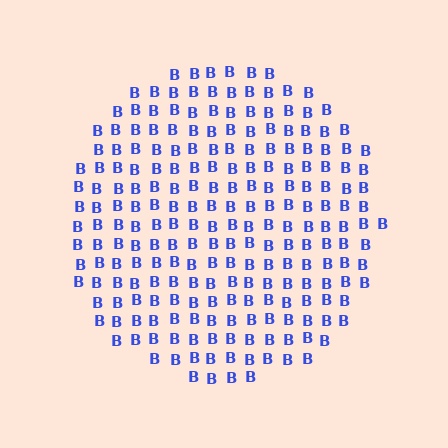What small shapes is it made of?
It is made of small letter B's.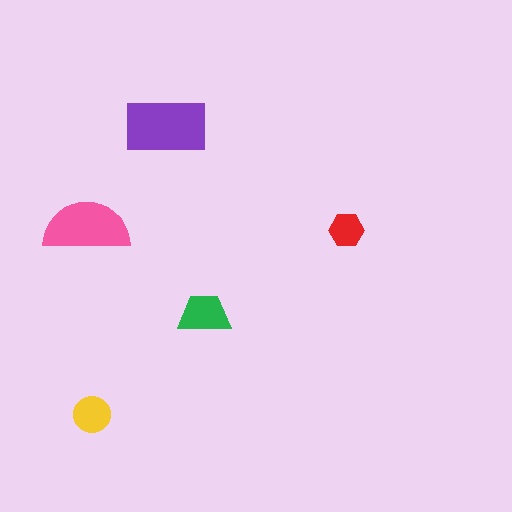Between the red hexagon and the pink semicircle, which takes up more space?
The pink semicircle.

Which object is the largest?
The purple rectangle.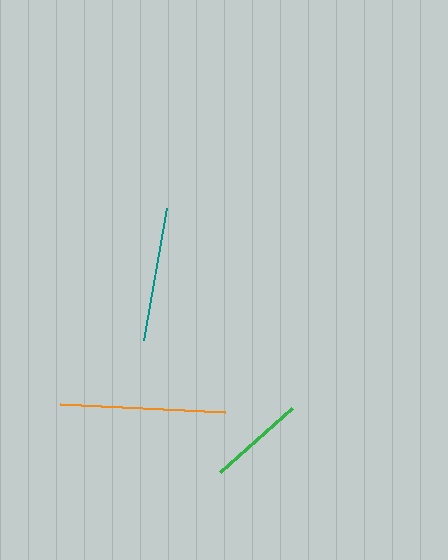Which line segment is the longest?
The orange line is the longest at approximately 165 pixels.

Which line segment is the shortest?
The green line is the shortest at approximately 97 pixels.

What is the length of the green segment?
The green segment is approximately 97 pixels long.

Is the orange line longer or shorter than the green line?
The orange line is longer than the green line.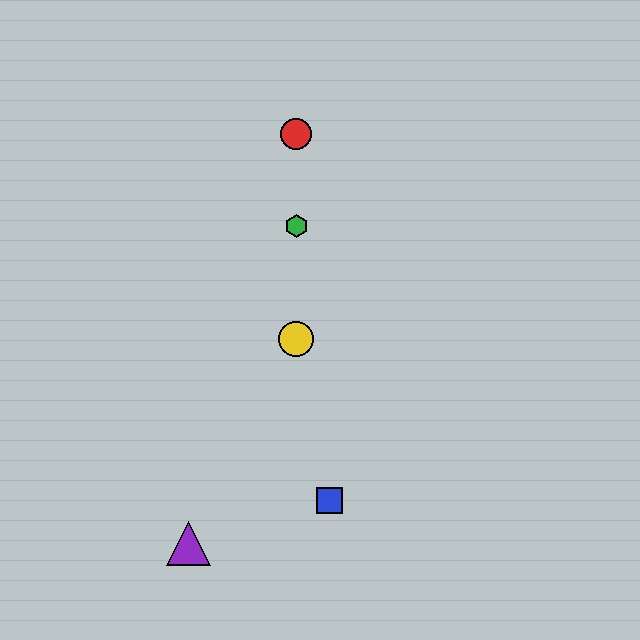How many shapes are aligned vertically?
3 shapes (the red circle, the green hexagon, the yellow circle) are aligned vertically.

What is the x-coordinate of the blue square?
The blue square is at x≈329.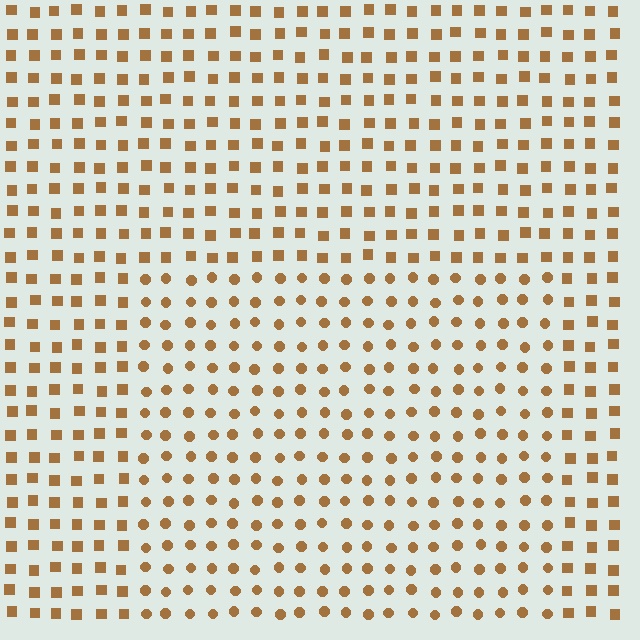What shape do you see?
I see a rectangle.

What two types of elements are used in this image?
The image uses circles inside the rectangle region and squares outside it.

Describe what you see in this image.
The image is filled with small brown elements arranged in a uniform grid. A rectangle-shaped region contains circles, while the surrounding area contains squares. The boundary is defined purely by the change in element shape.